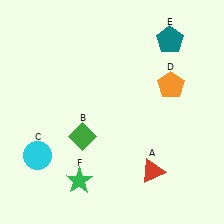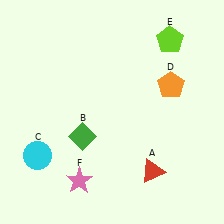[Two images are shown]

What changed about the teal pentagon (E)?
In Image 1, E is teal. In Image 2, it changed to lime.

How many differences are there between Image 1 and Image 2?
There are 2 differences between the two images.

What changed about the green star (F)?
In Image 1, F is green. In Image 2, it changed to pink.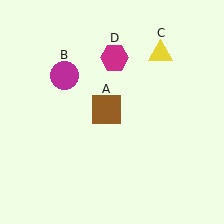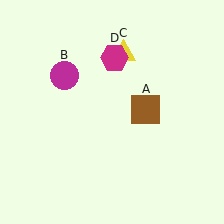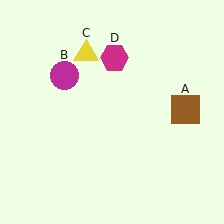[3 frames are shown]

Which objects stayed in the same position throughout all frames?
Magenta circle (object B) and magenta hexagon (object D) remained stationary.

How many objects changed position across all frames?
2 objects changed position: brown square (object A), yellow triangle (object C).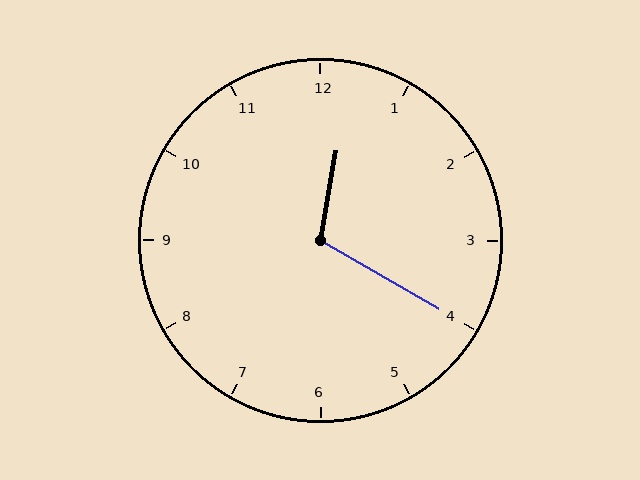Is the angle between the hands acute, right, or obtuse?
It is obtuse.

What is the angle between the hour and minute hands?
Approximately 110 degrees.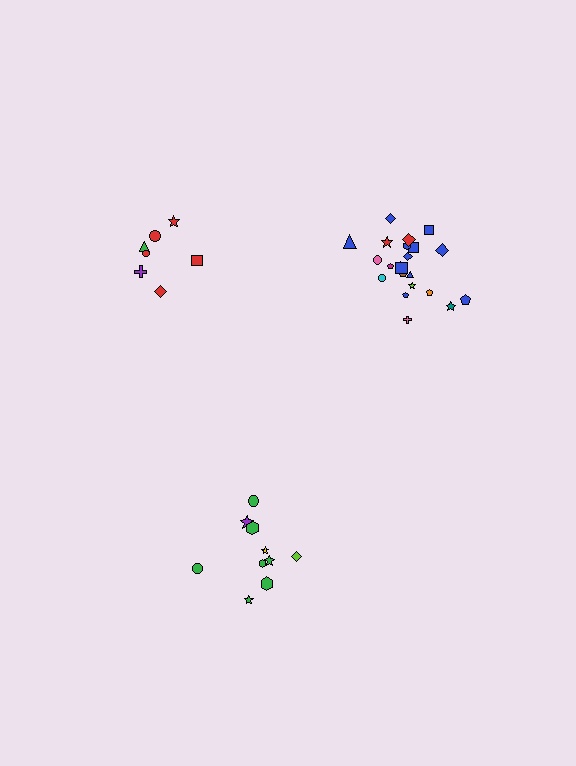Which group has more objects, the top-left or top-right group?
The top-right group.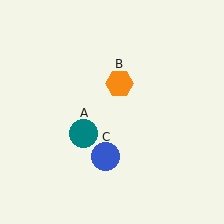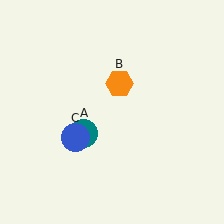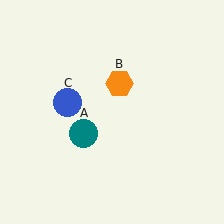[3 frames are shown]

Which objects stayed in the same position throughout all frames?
Teal circle (object A) and orange hexagon (object B) remained stationary.